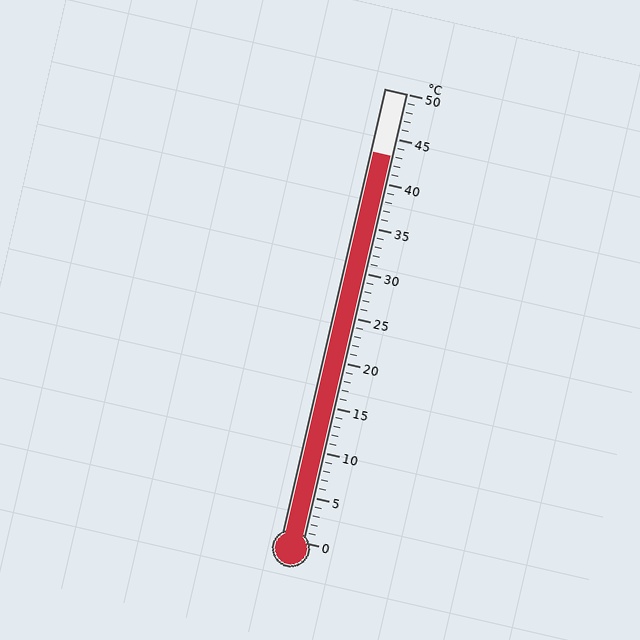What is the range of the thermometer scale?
The thermometer scale ranges from 0°C to 50°C.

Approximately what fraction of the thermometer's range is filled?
The thermometer is filled to approximately 85% of its range.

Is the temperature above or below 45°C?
The temperature is below 45°C.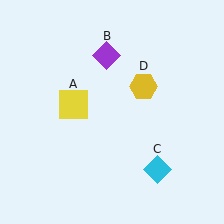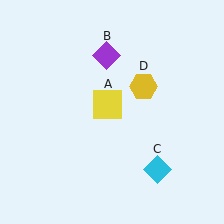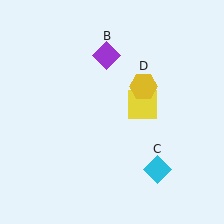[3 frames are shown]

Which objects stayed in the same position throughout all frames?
Purple diamond (object B) and cyan diamond (object C) and yellow hexagon (object D) remained stationary.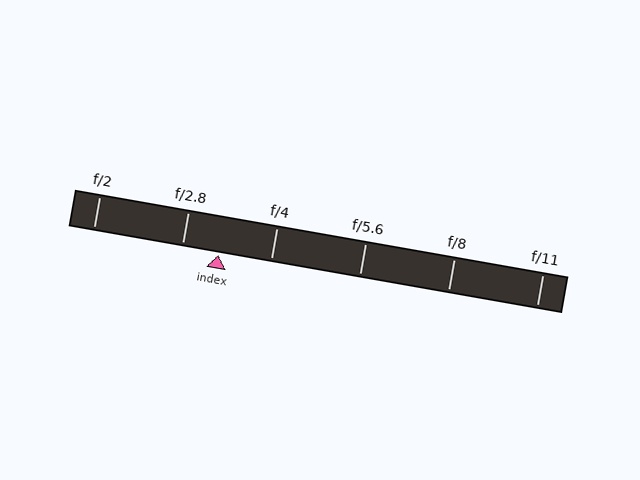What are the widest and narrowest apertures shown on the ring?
The widest aperture shown is f/2 and the narrowest is f/11.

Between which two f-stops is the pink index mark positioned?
The index mark is between f/2.8 and f/4.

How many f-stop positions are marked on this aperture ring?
There are 6 f-stop positions marked.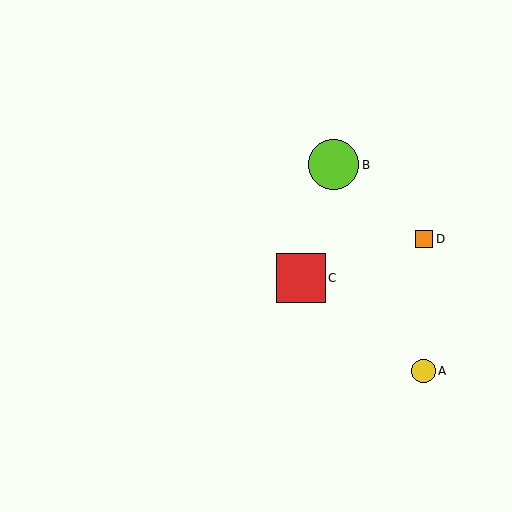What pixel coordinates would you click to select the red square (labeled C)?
Click at (301, 278) to select the red square C.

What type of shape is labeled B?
Shape B is a lime circle.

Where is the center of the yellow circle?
The center of the yellow circle is at (423, 371).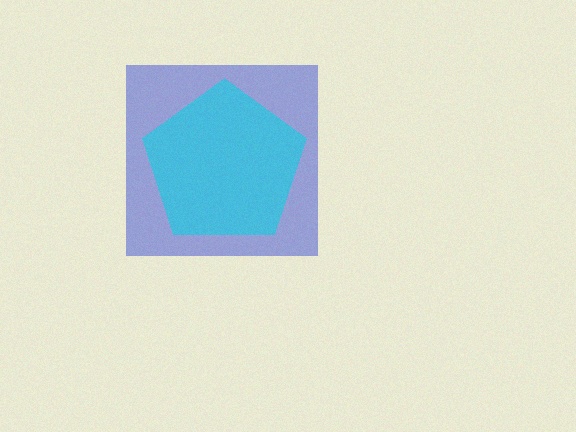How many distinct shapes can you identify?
There are 2 distinct shapes: a blue square, a cyan pentagon.